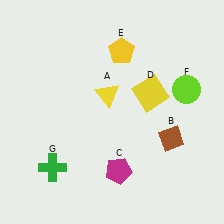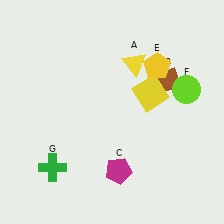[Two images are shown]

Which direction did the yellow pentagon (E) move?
The yellow pentagon (E) moved right.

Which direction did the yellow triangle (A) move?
The yellow triangle (A) moved up.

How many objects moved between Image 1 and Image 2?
3 objects moved between the two images.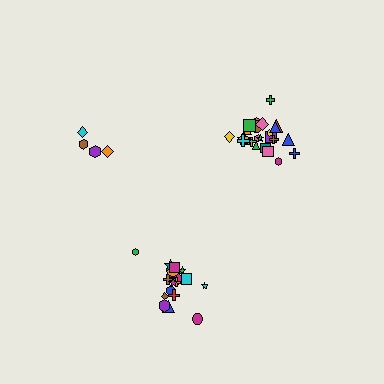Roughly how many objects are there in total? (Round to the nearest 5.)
Roughly 45 objects in total.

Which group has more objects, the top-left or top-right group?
The top-right group.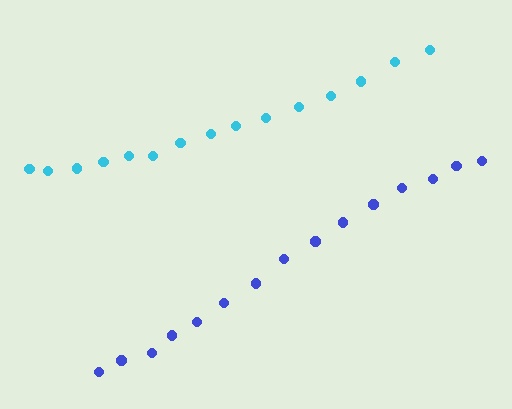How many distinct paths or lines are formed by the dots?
There are 2 distinct paths.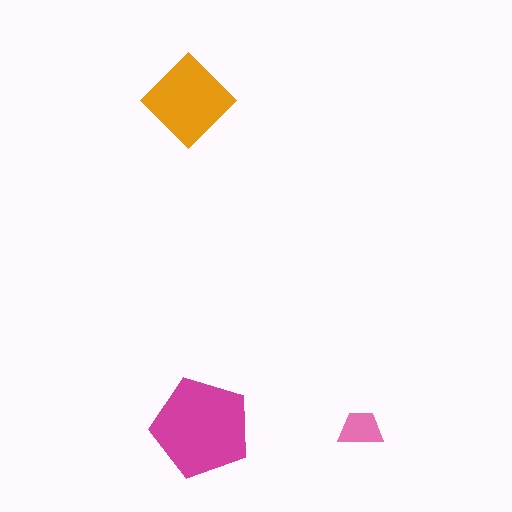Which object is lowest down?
The magenta pentagon is bottommost.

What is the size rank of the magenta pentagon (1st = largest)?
1st.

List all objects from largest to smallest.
The magenta pentagon, the orange diamond, the pink trapezoid.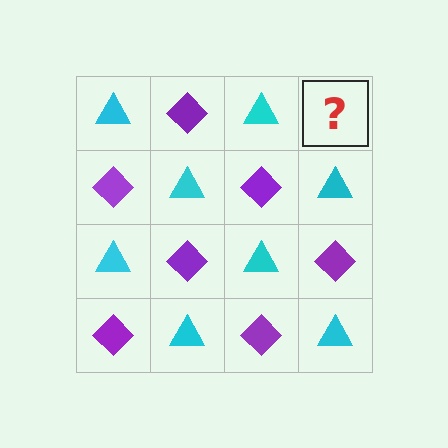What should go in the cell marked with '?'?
The missing cell should contain a purple diamond.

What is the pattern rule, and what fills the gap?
The rule is that it alternates cyan triangle and purple diamond in a checkerboard pattern. The gap should be filled with a purple diamond.